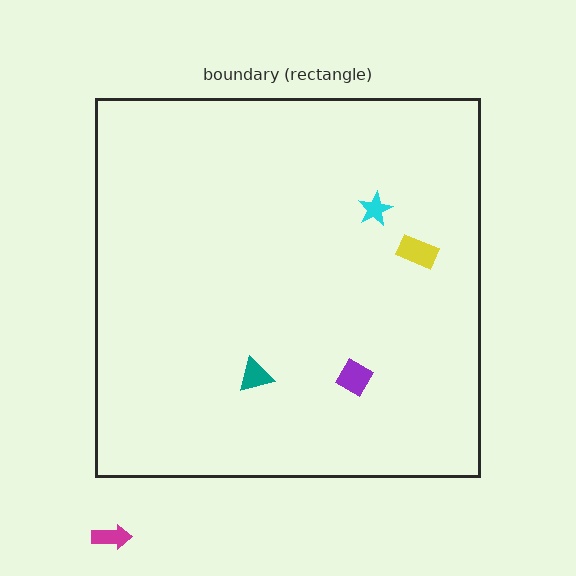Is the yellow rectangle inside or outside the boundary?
Inside.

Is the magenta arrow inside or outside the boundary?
Outside.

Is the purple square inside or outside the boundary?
Inside.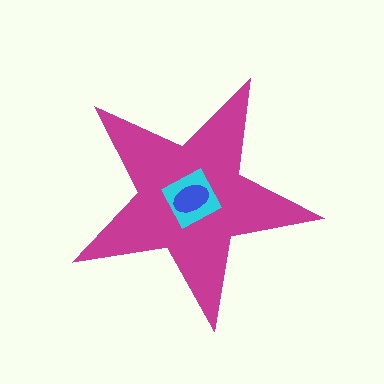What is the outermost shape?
The magenta star.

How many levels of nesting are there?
3.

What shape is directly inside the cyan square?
The blue ellipse.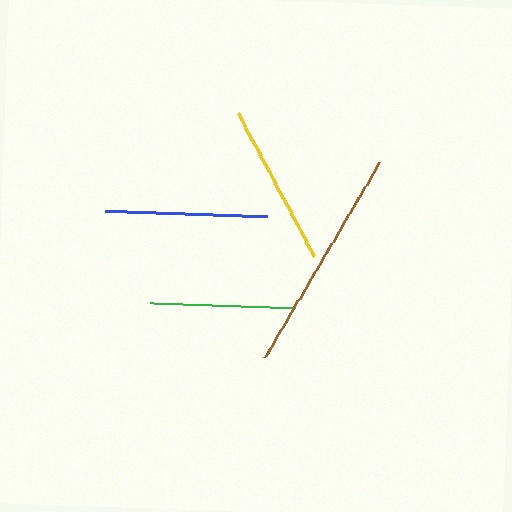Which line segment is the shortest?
The green line is the shortest at approximately 146 pixels.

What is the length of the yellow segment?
The yellow segment is approximately 162 pixels long.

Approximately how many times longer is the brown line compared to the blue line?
The brown line is approximately 1.4 times the length of the blue line.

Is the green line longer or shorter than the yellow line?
The yellow line is longer than the green line.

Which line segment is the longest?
The brown line is the longest at approximately 226 pixels.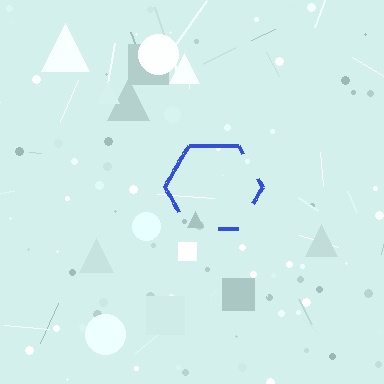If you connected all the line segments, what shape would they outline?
They would outline a hexagon.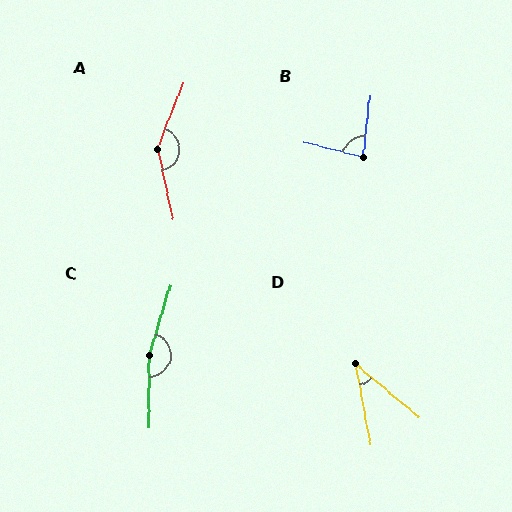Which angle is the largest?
C, at approximately 164 degrees.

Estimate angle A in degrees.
Approximately 147 degrees.